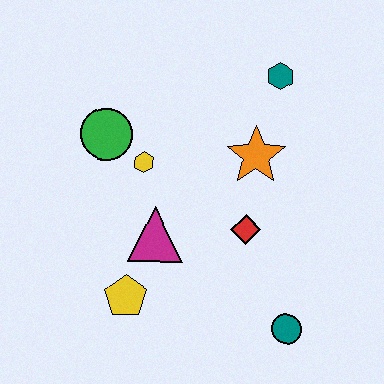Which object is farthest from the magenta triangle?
The teal hexagon is farthest from the magenta triangle.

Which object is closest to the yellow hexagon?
The green circle is closest to the yellow hexagon.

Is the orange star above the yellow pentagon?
Yes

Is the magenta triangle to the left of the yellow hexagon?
No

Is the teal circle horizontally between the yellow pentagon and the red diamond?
No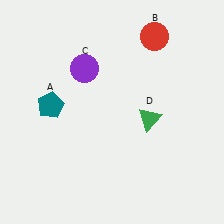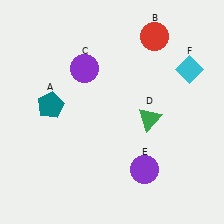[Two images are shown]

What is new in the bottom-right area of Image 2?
A purple circle (E) was added in the bottom-right area of Image 2.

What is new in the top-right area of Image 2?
A cyan diamond (F) was added in the top-right area of Image 2.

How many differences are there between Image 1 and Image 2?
There are 2 differences between the two images.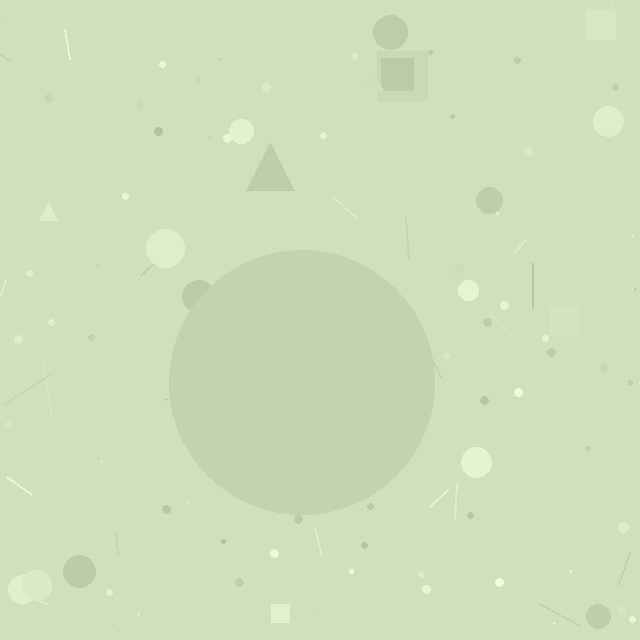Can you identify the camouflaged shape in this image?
The camouflaged shape is a circle.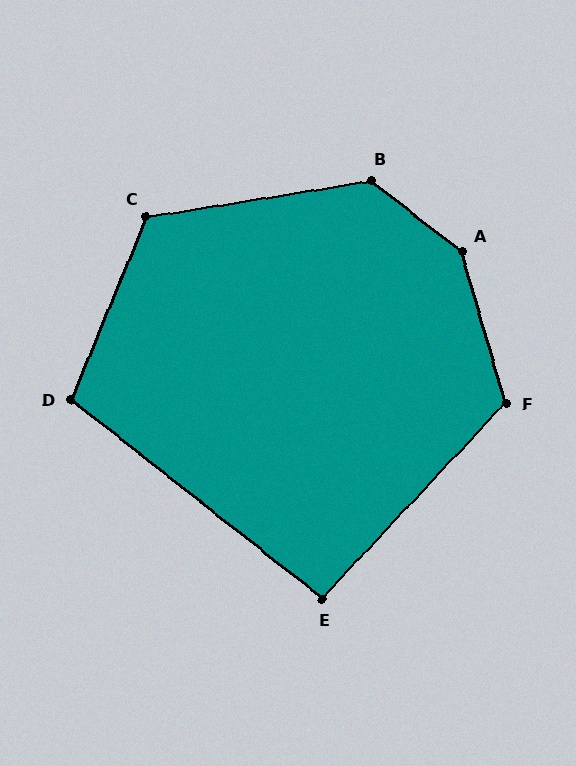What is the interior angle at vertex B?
Approximately 133 degrees (obtuse).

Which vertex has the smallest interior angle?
E, at approximately 95 degrees.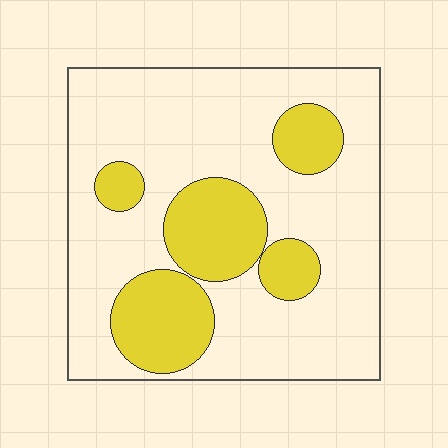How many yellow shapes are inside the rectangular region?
5.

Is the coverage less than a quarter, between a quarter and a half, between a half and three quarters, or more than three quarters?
Between a quarter and a half.